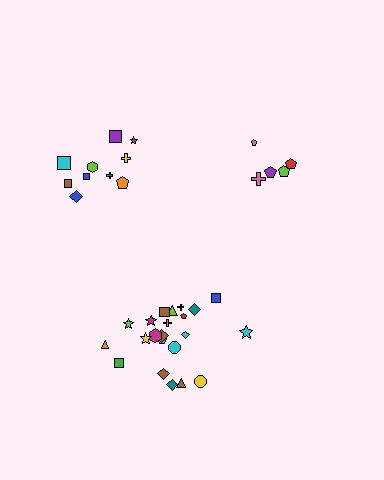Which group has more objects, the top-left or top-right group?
The top-left group.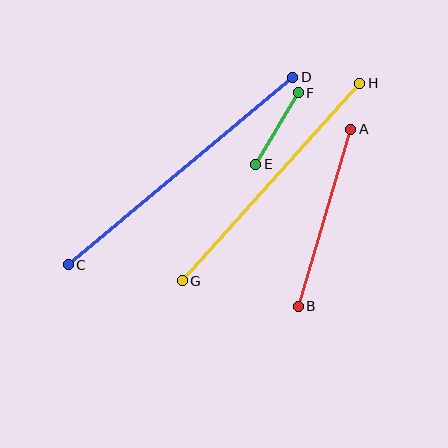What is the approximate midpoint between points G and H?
The midpoint is at approximately (271, 182) pixels.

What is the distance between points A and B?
The distance is approximately 185 pixels.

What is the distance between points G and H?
The distance is approximately 265 pixels.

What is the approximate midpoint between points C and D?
The midpoint is at approximately (180, 171) pixels.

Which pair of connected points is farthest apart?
Points C and D are farthest apart.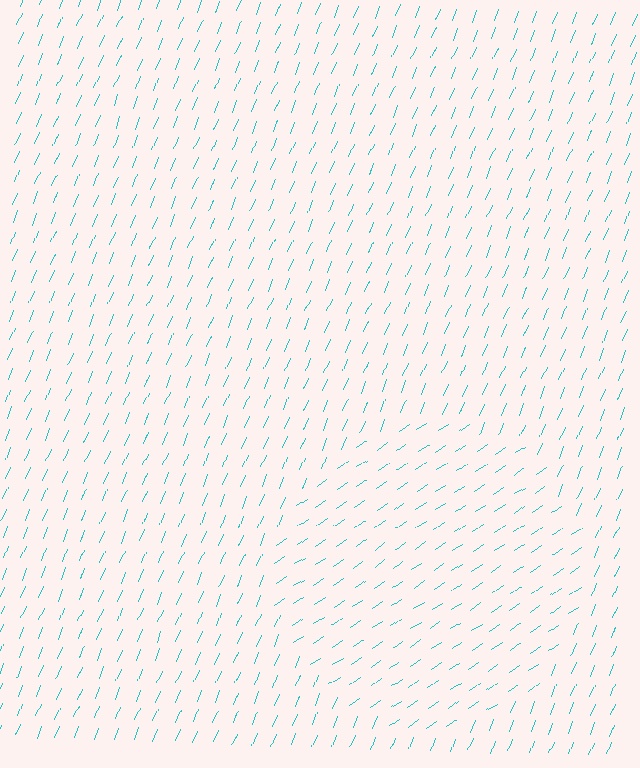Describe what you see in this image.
The image is filled with small cyan line segments. A circle region in the image has lines oriented differently from the surrounding lines, creating a visible texture boundary.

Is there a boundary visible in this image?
Yes, there is a texture boundary formed by a change in line orientation.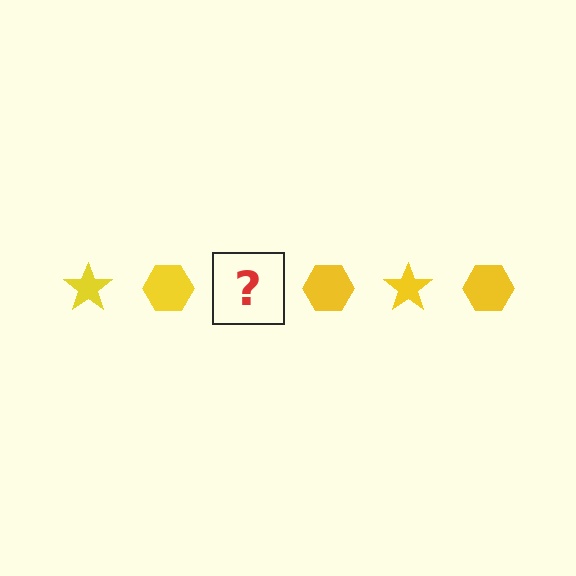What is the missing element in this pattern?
The missing element is a yellow star.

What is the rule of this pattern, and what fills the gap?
The rule is that the pattern cycles through star, hexagon shapes in yellow. The gap should be filled with a yellow star.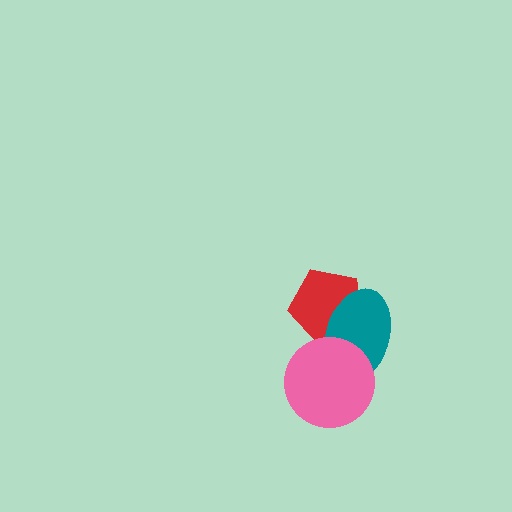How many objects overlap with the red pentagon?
1 object overlaps with the red pentagon.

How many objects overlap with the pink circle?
1 object overlaps with the pink circle.